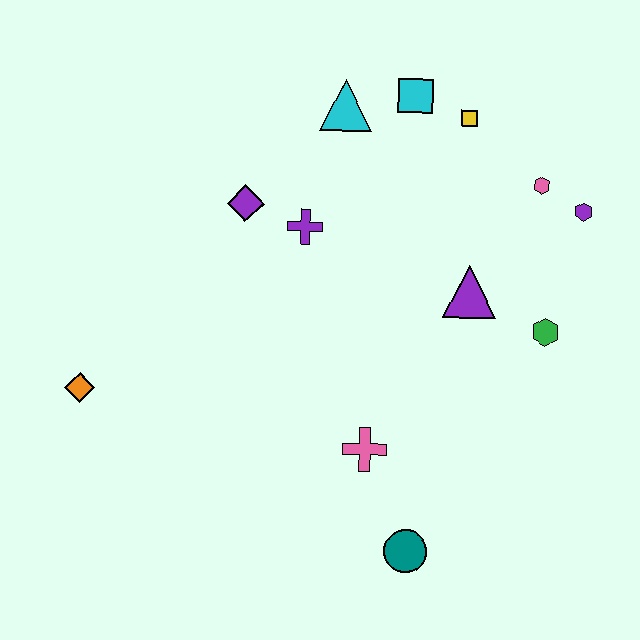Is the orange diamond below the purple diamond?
Yes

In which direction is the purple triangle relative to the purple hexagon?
The purple triangle is to the left of the purple hexagon.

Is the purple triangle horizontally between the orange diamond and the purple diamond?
No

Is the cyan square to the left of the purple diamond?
No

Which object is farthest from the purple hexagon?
The orange diamond is farthest from the purple hexagon.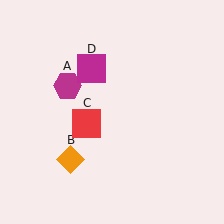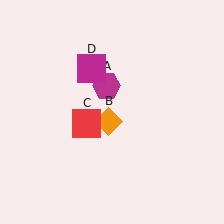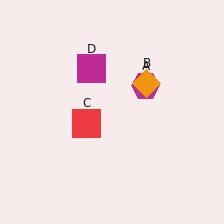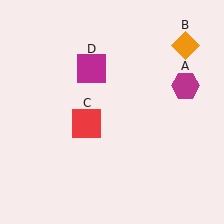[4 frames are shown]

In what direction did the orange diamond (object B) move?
The orange diamond (object B) moved up and to the right.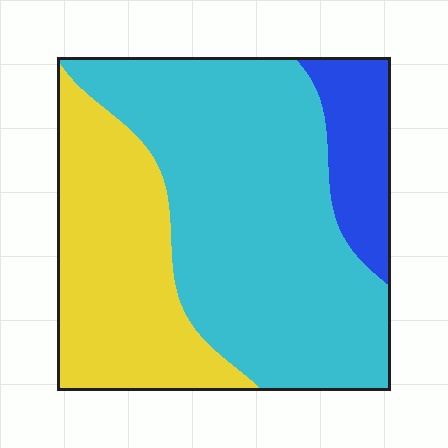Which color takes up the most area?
Cyan, at roughly 55%.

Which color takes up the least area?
Blue, at roughly 10%.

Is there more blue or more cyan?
Cyan.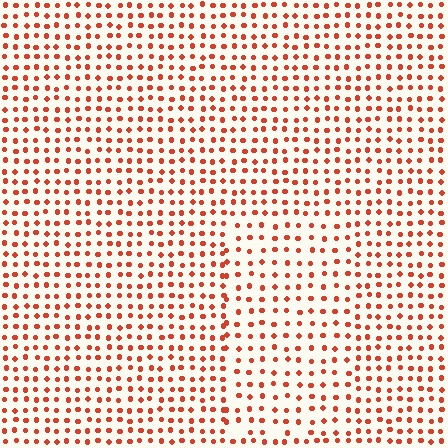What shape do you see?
I see a rectangle.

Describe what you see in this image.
The image contains small red elements arranged at two different densities. A rectangle-shaped region is visible where the elements are less densely packed than the surrounding area.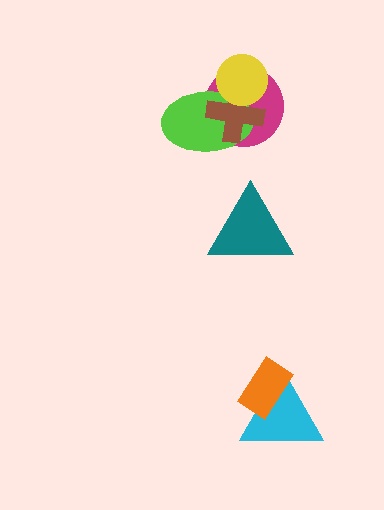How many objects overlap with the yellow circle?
3 objects overlap with the yellow circle.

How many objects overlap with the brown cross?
3 objects overlap with the brown cross.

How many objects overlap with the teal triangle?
0 objects overlap with the teal triangle.